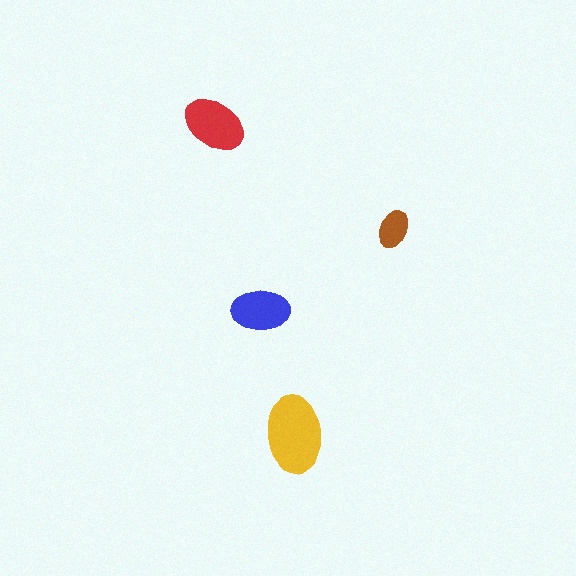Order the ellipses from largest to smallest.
the yellow one, the red one, the blue one, the brown one.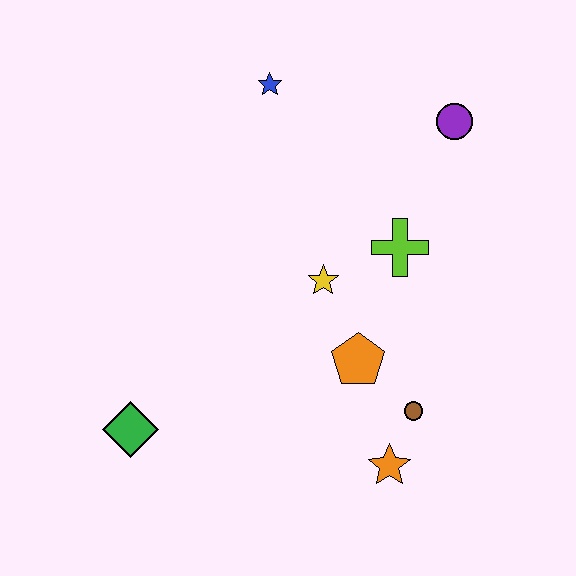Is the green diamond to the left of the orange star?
Yes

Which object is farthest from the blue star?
The orange star is farthest from the blue star.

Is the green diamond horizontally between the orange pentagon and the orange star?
No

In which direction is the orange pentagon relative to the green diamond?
The orange pentagon is to the right of the green diamond.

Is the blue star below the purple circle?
No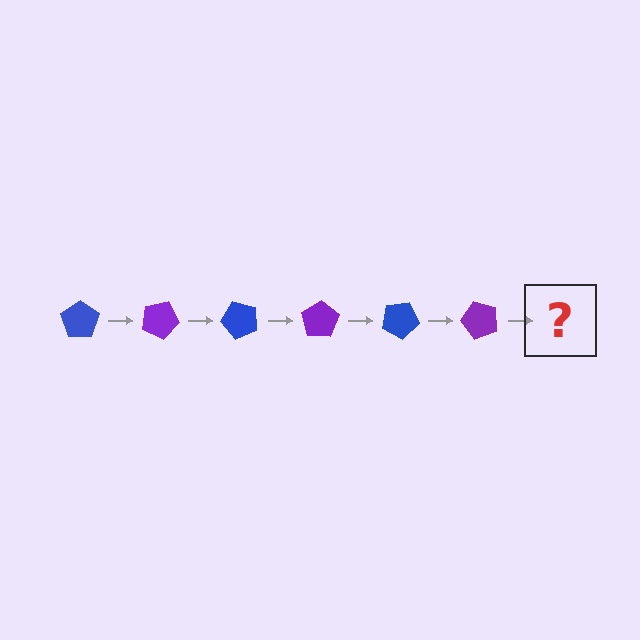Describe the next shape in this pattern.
It should be a blue pentagon, rotated 150 degrees from the start.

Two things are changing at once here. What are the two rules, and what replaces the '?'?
The two rules are that it rotates 25 degrees each step and the color cycles through blue and purple. The '?' should be a blue pentagon, rotated 150 degrees from the start.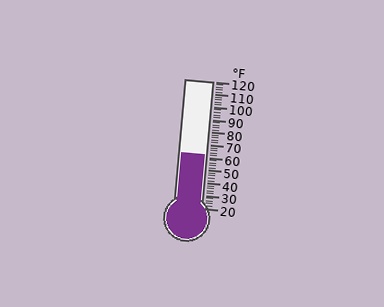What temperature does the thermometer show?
The thermometer shows approximately 62°F.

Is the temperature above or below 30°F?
The temperature is above 30°F.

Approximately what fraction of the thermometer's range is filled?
The thermometer is filled to approximately 40% of its range.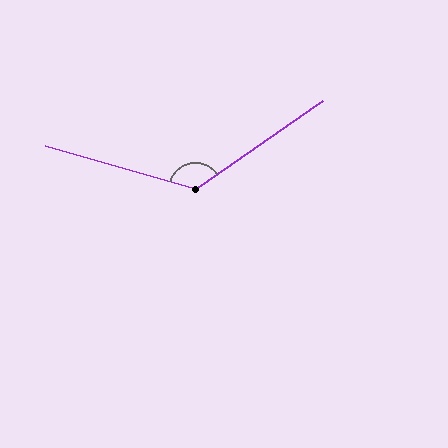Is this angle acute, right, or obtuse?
It is obtuse.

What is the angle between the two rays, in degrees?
Approximately 129 degrees.